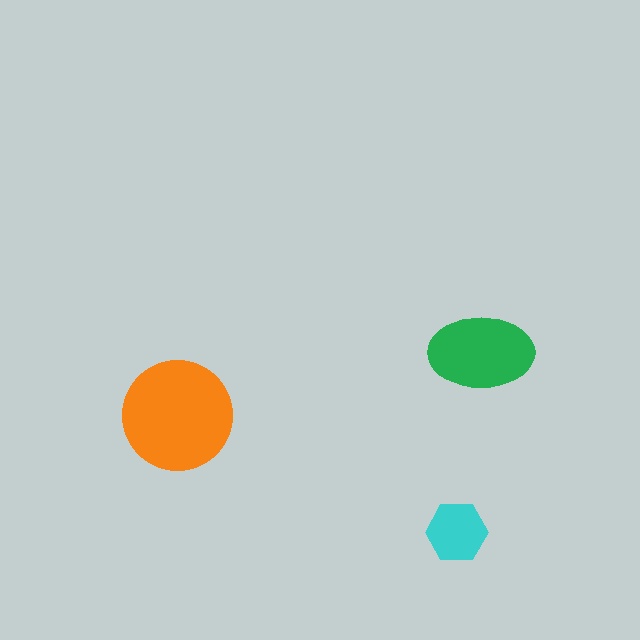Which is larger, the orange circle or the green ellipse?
The orange circle.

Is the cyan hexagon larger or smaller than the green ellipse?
Smaller.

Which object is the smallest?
The cyan hexagon.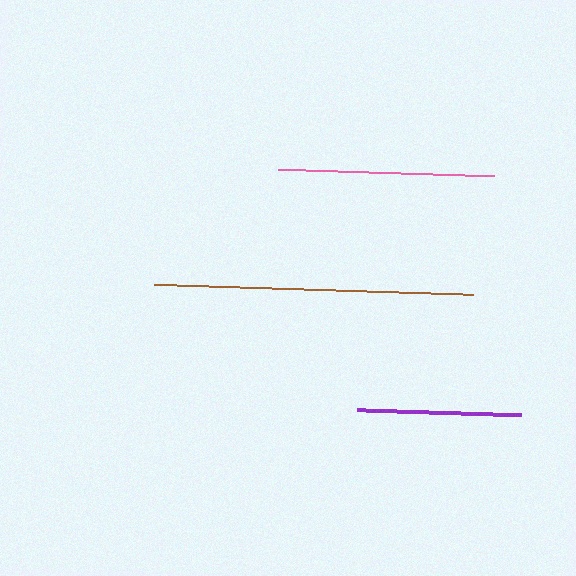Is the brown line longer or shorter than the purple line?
The brown line is longer than the purple line.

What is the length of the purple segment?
The purple segment is approximately 163 pixels long.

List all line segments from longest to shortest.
From longest to shortest: brown, pink, purple.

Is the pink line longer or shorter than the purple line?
The pink line is longer than the purple line.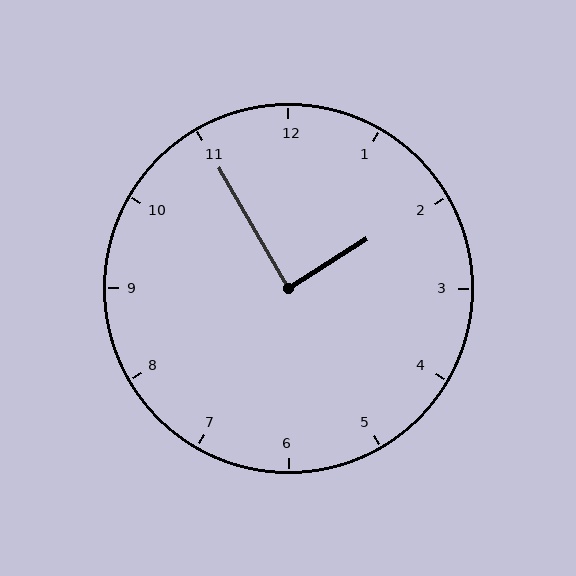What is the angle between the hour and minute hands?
Approximately 88 degrees.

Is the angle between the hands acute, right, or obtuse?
It is right.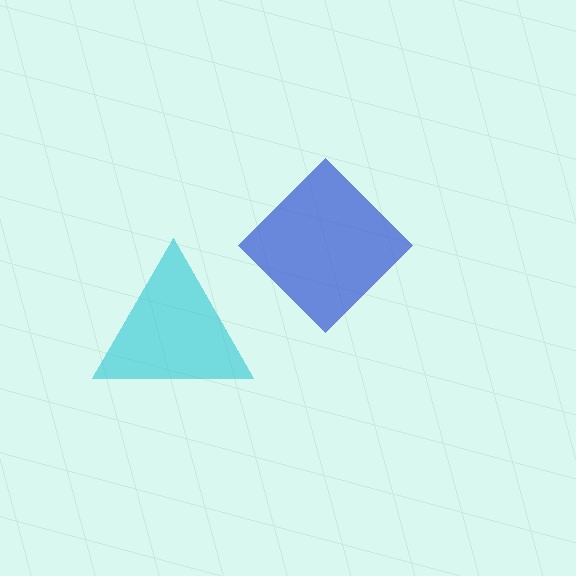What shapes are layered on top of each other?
The layered shapes are: a blue diamond, a cyan triangle.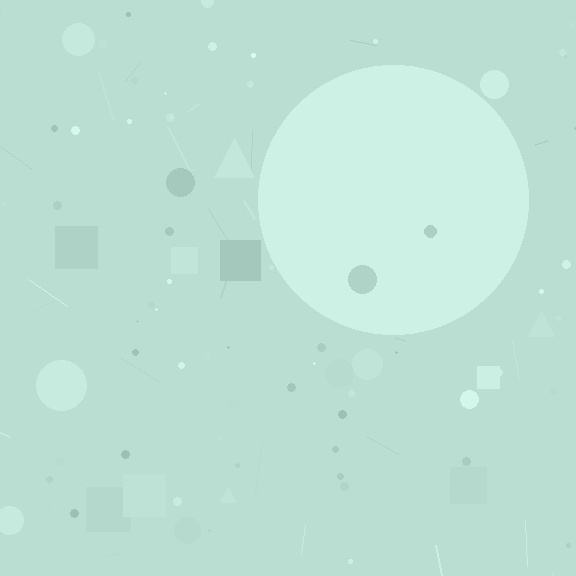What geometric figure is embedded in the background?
A circle is embedded in the background.